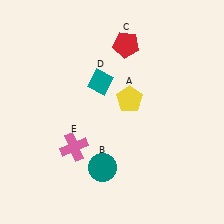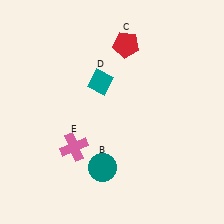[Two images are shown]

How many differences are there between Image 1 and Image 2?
There is 1 difference between the two images.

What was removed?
The yellow pentagon (A) was removed in Image 2.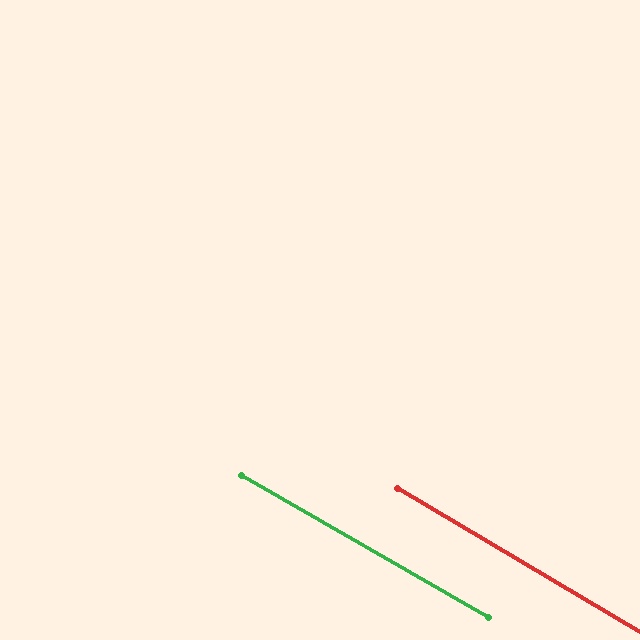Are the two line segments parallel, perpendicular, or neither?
Parallel — their directions differ by only 0.8°.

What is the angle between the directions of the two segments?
Approximately 1 degree.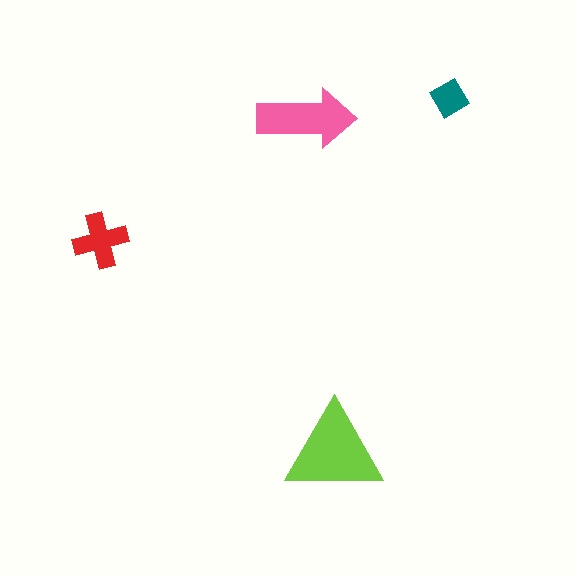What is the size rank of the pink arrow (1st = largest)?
2nd.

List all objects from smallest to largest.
The teal diamond, the red cross, the pink arrow, the lime triangle.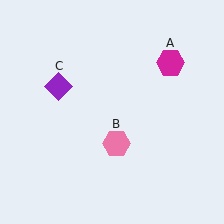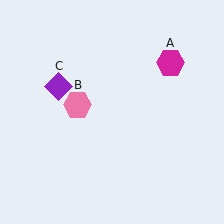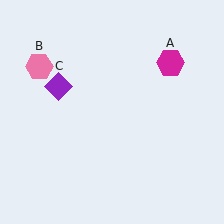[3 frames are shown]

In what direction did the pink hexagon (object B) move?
The pink hexagon (object B) moved up and to the left.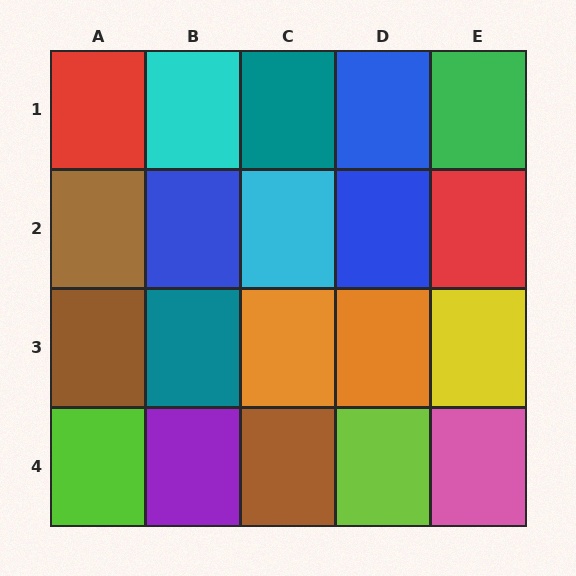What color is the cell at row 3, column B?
Teal.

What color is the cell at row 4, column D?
Lime.